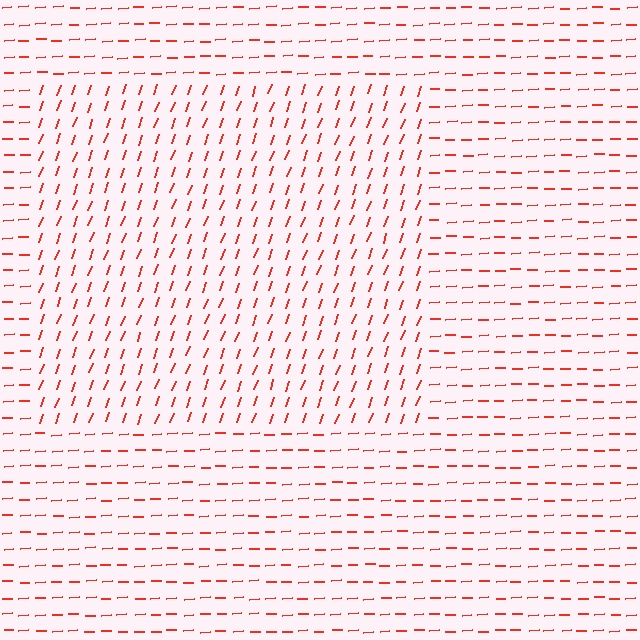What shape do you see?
I see a rectangle.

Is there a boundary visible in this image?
Yes, there is a texture boundary formed by a change in line orientation.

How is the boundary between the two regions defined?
The boundary is defined purely by a change in line orientation (approximately 67 degrees difference). All lines are the same color and thickness.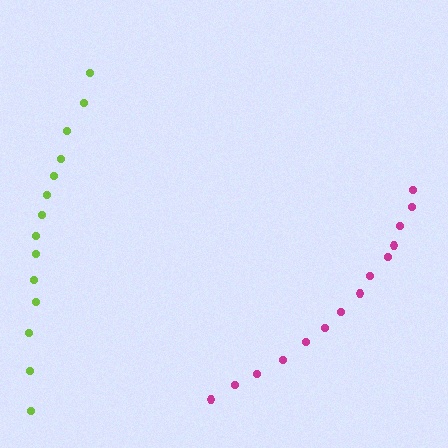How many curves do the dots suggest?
There are 2 distinct paths.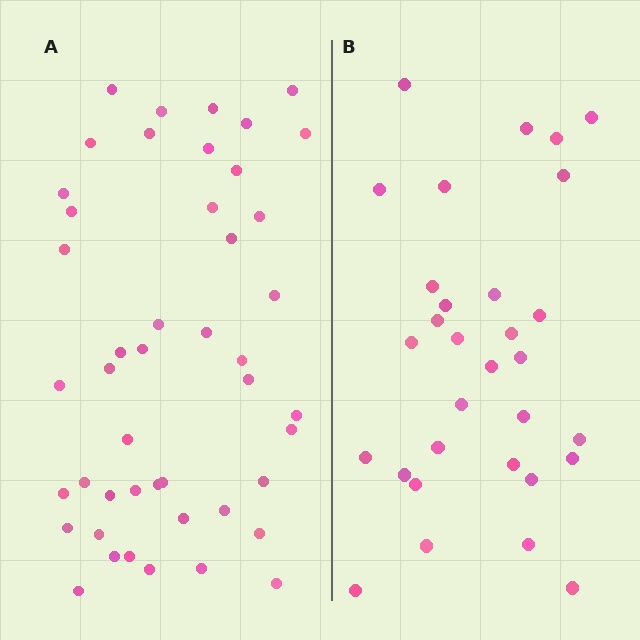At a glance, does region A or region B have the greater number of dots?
Region A (the left region) has more dots.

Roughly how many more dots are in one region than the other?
Region A has approximately 15 more dots than region B.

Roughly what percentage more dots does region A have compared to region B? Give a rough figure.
About 50% more.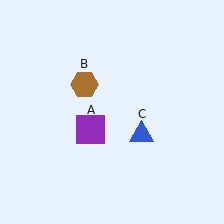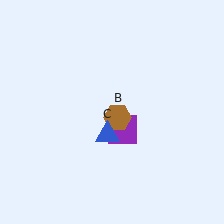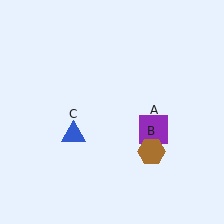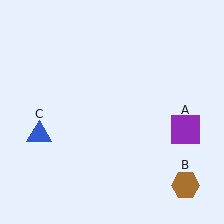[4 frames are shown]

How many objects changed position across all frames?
3 objects changed position: purple square (object A), brown hexagon (object B), blue triangle (object C).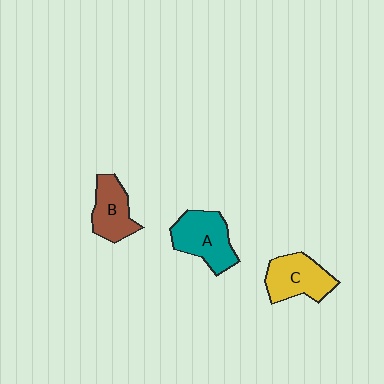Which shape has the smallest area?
Shape B (brown).